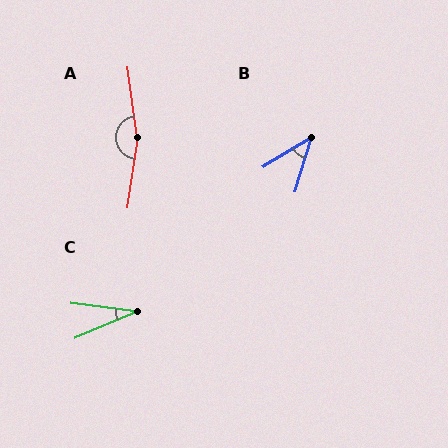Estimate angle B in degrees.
Approximately 42 degrees.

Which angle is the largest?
A, at approximately 164 degrees.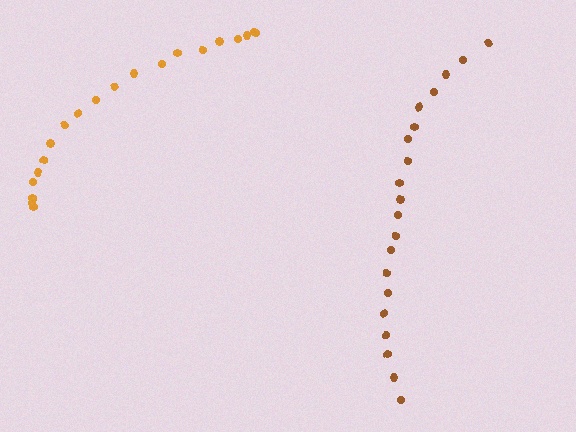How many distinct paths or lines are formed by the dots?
There are 2 distinct paths.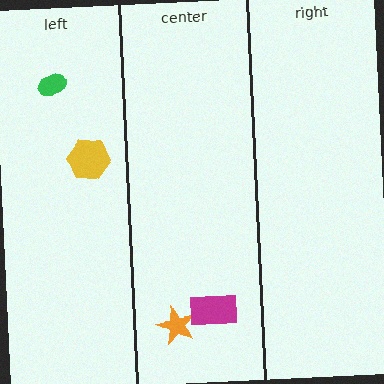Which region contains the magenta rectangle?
The center region.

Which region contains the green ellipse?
The left region.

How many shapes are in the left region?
2.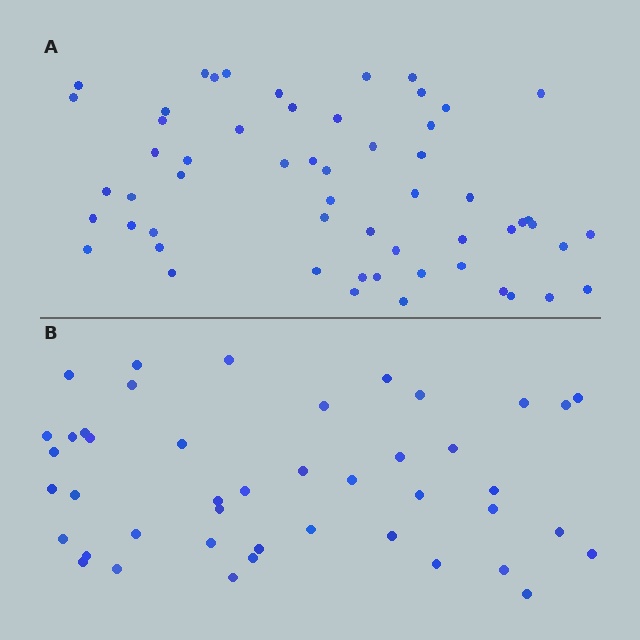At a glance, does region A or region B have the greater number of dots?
Region A (the top region) has more dots.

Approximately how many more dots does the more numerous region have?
Region A has approximately 15 more dots than region B.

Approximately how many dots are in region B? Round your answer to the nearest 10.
About 40 dots. (The exact count is 44, which rounds to 40.)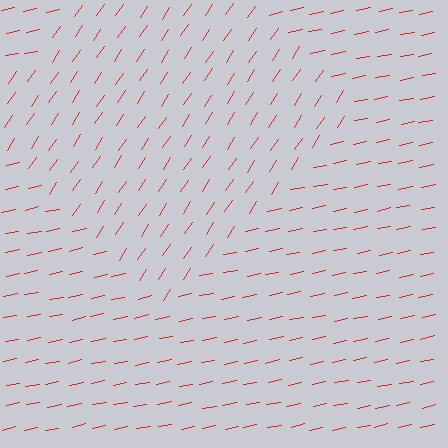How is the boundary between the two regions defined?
The boundary is defined purely by a change in line orientation (approximately 45 degrees difference). All lines are the same color and thickness.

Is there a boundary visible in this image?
Yes, there is a texture boundary formed by a change in line orientation.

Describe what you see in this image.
The image is filled with small red line segments. A diamond region in the image has lines oriented differently from the surrounding lines, creating a visible texture boundary.